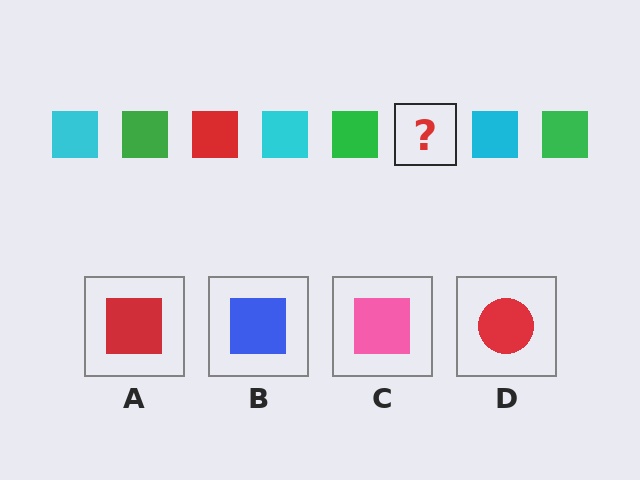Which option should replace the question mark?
Option A.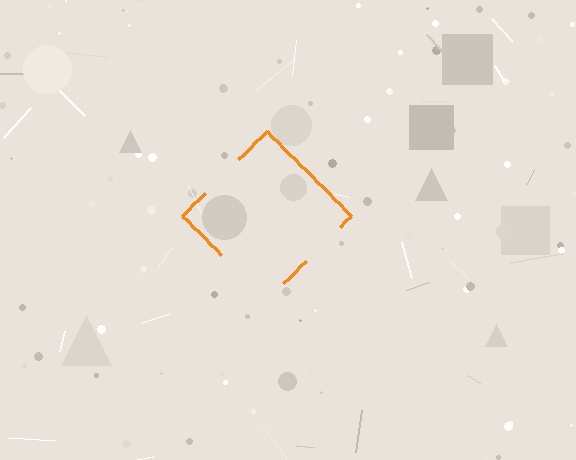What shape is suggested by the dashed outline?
The dashed outline suggests a diamond.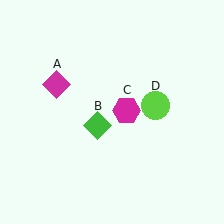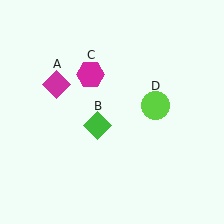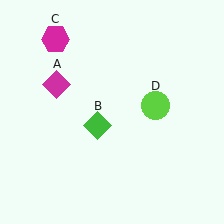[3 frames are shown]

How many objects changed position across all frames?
1 object changed position: magenta hexagon (object C).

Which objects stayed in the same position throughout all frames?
Magenta diamond (object A) and green diamond (object B) and lime circle (object D) remained stationary.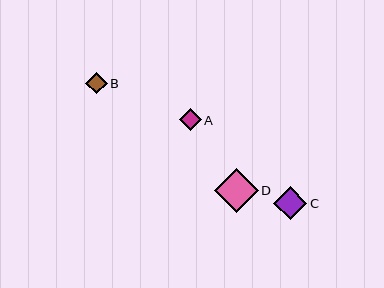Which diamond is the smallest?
Diamond B is the smallest with a size of approximately 22 pixels.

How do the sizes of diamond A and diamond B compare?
Diamond A and diamond B are approximately the same size.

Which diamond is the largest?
Diamond D is the largest with a size of approximately 44 pixels.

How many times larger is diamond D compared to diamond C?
Diamond D is approximately 1.3 times the size of diamond C.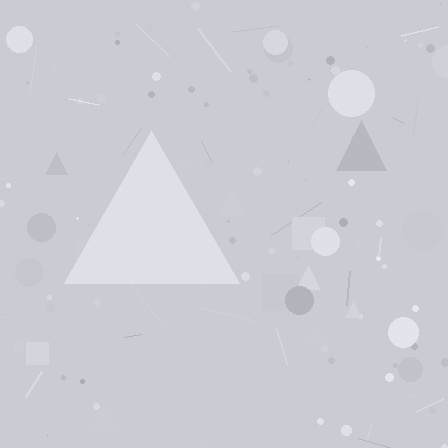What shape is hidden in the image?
A triangle is hidden in the image.